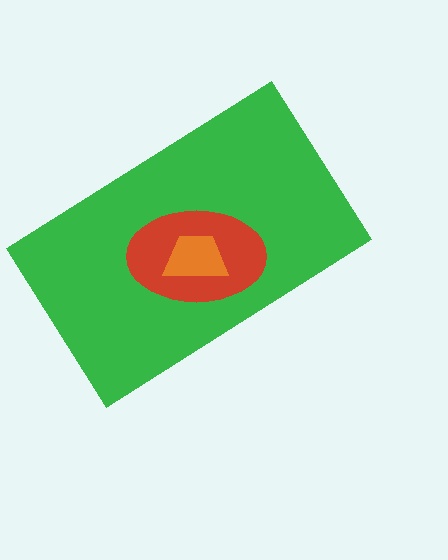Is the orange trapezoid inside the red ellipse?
Yes.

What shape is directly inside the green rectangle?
The red ellipse.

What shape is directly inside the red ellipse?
The orange trapezoid.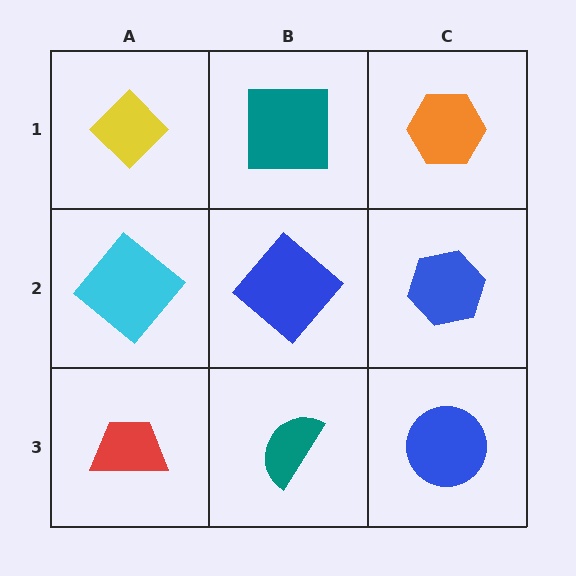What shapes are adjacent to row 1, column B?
A blue diamond (row 2, column B), a yellow diamond (row 1, column A), an orange hexagon (row 1, column C).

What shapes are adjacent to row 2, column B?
A teal square (row 1, column B), a teal semicircle (row 3, column B), a cyan diamond (row 2, column A), a blue hexagon (row 2, column C).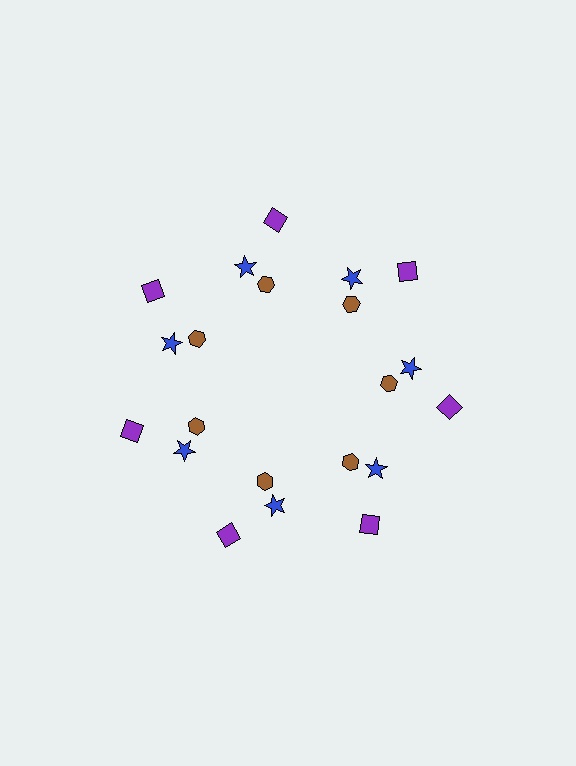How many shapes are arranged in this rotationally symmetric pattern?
There are 21 shapes, arranged in 7 groups of 3.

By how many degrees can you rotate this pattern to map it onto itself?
The pattern maps onto itself every 51 degrees of rotation.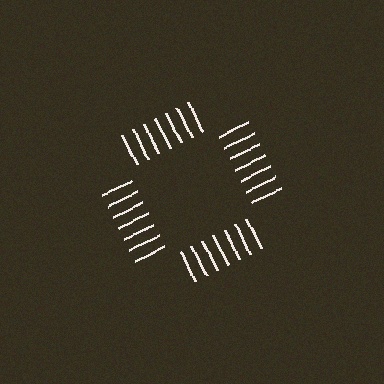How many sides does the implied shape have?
4 sides — the line-ends trace a square.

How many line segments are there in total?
28 — 7 along each of the 4 edges.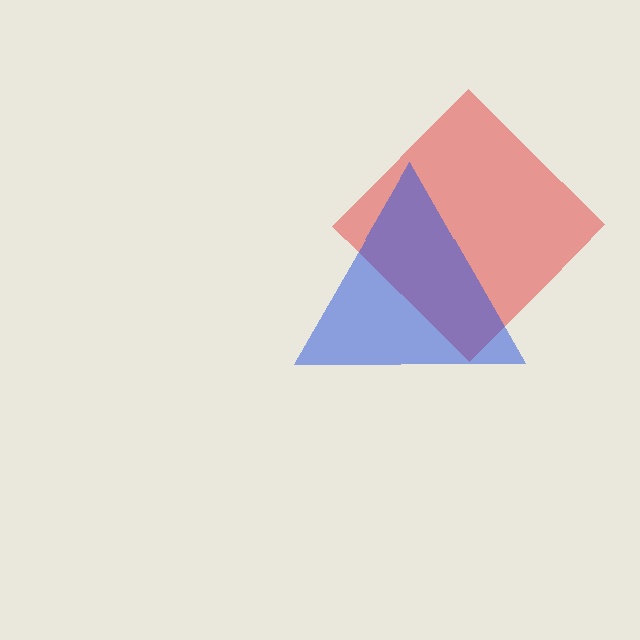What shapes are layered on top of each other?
The layered shapes are: a red diamond, a blue triangle.